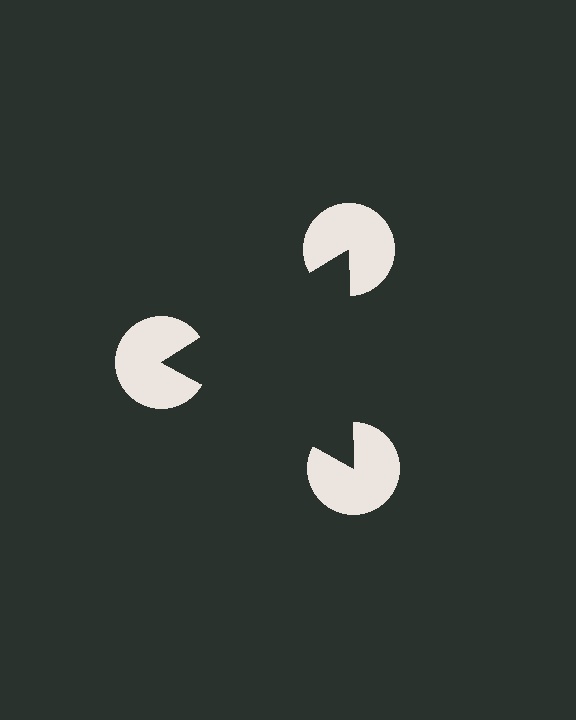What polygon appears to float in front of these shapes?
An illusory triangle — its edges are inferred from the aligned wedge cuts in the pac-man discs, not physically drawn.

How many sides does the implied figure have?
3 sides.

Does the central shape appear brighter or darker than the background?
It typically appears slightly darker than the background, even though no actual brightness change is drawn.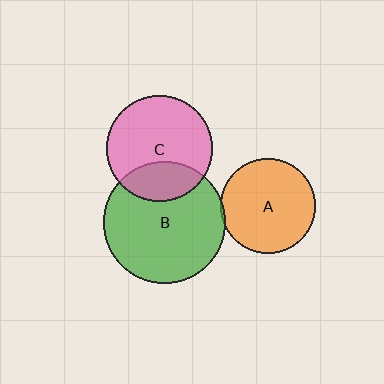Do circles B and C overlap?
Yes.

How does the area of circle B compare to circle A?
Approximately 1.7 times.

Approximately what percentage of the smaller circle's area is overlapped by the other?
Approximately 25%.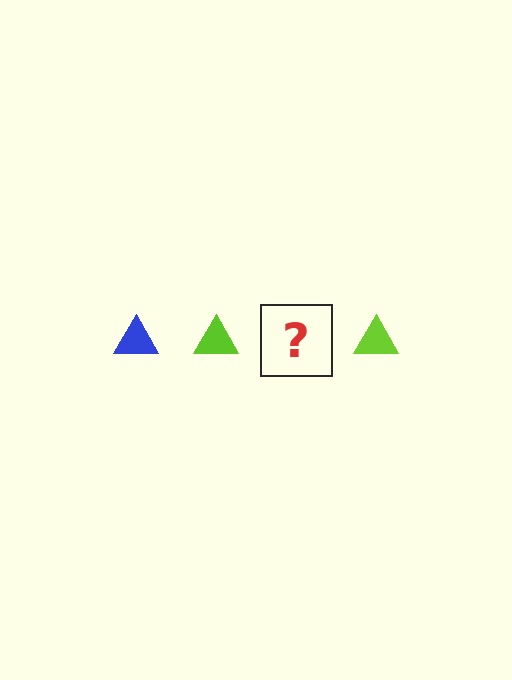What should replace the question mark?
The question mark should be replaced with a blue triangle.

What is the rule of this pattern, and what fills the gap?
The rule is that the pattern cycles through blue, lime triangles. The gap should be filled with a blue triangle.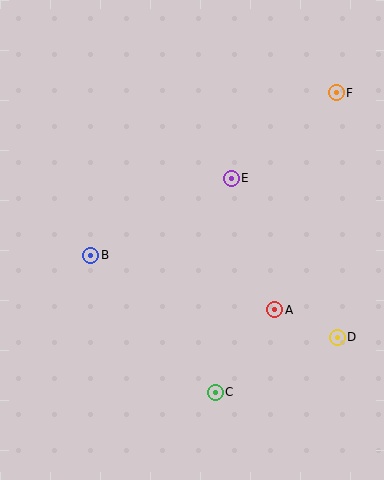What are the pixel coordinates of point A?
Point A is at (275, 310).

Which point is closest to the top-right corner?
Point F is closest to the top-right corner.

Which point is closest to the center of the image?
Point E at (231, 178) is closest to the center.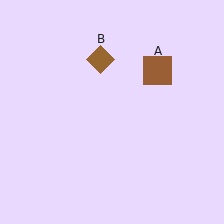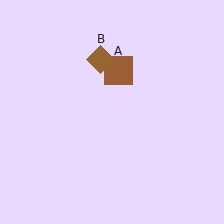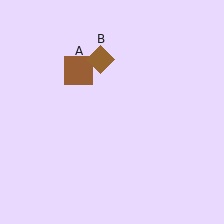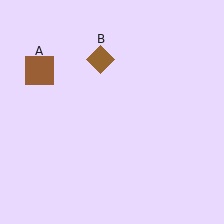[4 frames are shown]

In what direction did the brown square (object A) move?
The brown square (object A) moved left.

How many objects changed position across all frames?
1 object changed position: brown square (object A).